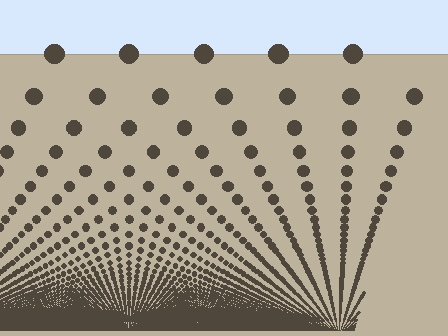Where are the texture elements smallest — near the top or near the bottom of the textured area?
Near the bottom.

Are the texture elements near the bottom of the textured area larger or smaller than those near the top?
Smaller. The gradient is inverted — elements near the bottom are smaller and denser.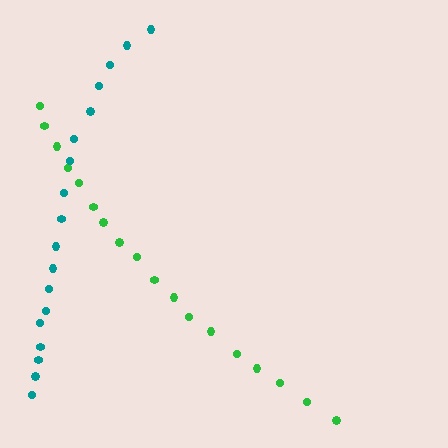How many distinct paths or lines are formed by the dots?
There are 2 distinct paths.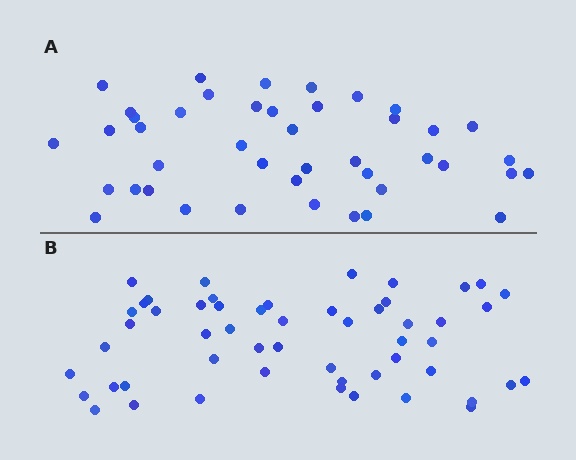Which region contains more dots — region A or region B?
Region B (the bottom region) has more dots.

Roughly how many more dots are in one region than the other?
Region B has roughly 10 or so more dots than region A.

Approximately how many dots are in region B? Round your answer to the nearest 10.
About 50 dots. (The exact count is 53, which rounds to 50.)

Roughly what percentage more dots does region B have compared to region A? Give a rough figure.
About 25% more.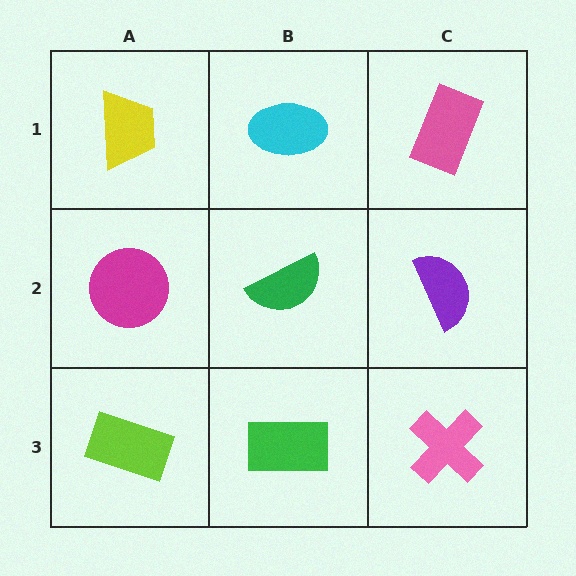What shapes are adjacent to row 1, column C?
A purple semicircle (row 2, column C), a cyan ellipse (row 1, column B).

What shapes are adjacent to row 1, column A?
A magenta circle (row 2, column A), a cyan ellipse (row 1, column B).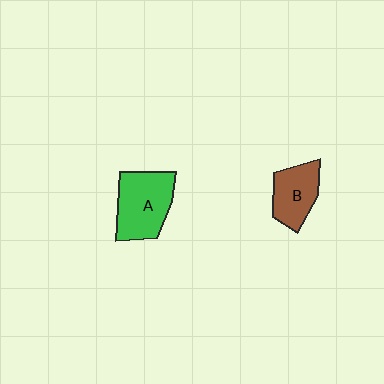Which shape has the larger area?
Shape A (green).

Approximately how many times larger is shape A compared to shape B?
Approximately 1.4 times.